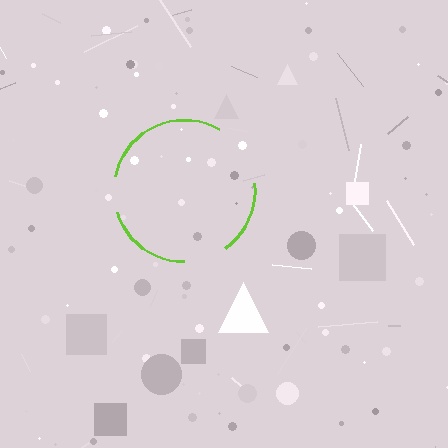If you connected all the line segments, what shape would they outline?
They would outline a circle.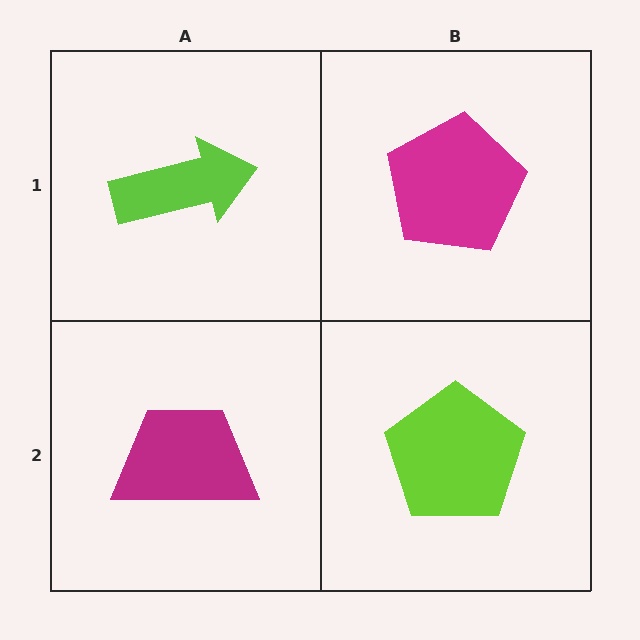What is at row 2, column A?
A magenta trapezoid.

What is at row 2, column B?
A lime pentagon.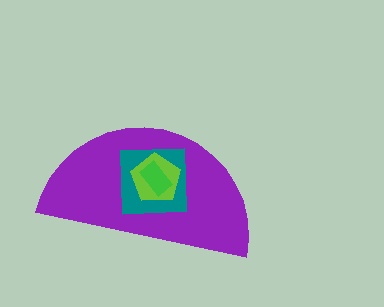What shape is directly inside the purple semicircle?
The teal square.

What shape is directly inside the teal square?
The lime pentagon.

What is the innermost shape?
The green rectangle.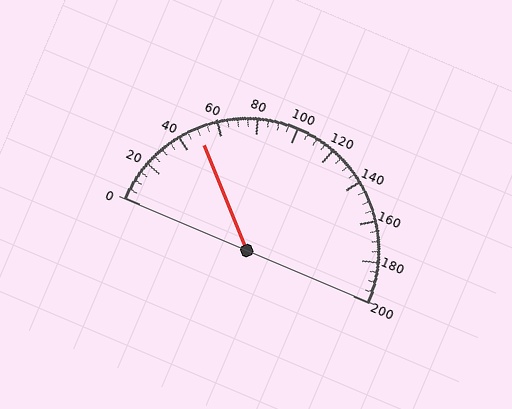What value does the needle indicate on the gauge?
The needle indicates approximately 50.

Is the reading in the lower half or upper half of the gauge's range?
The reading is in the lower half of the range (0 to 200).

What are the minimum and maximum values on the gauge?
The gauge ranges from 0 to 200.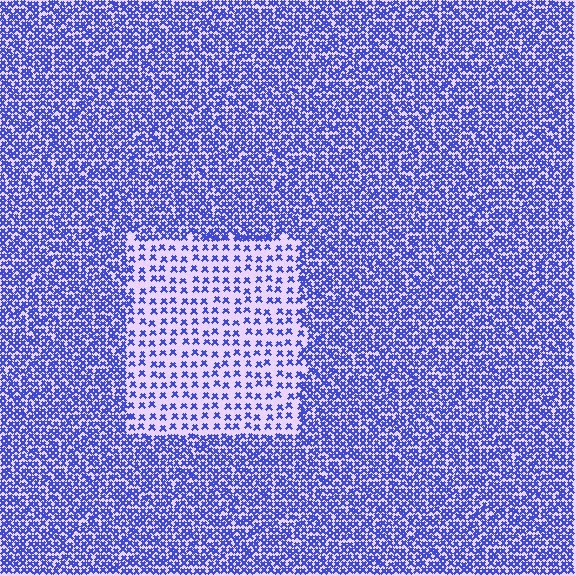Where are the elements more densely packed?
The elements are more densely packed outside the rectangle boundary.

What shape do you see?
I see a rectangle.